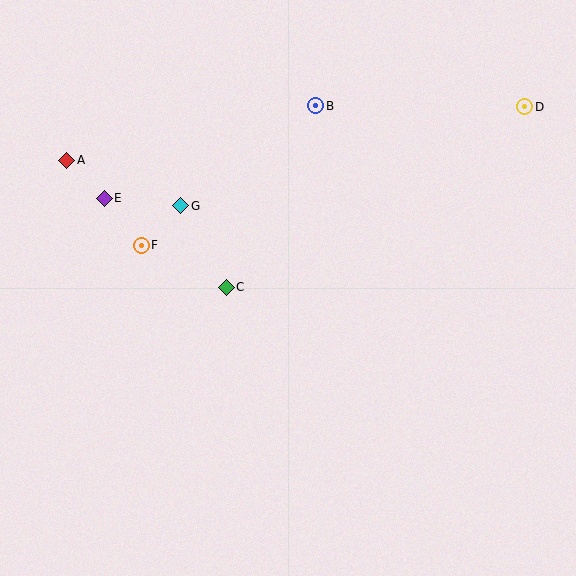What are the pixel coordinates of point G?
Point G is at (181, 206).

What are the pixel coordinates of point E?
Point E is at (104, 198).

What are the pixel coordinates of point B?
Point B is at (316, 106).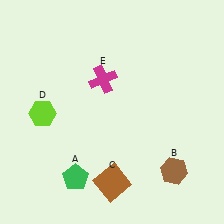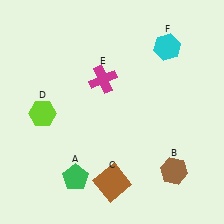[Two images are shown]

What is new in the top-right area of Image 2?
A cyan hexagon (F) was added in the top-right area of Image 2.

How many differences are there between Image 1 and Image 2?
There is 1 difference between the two images.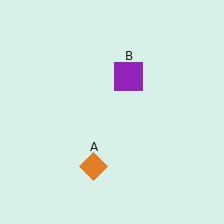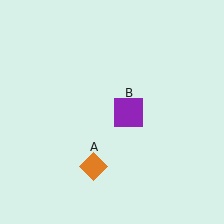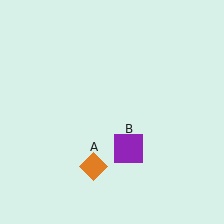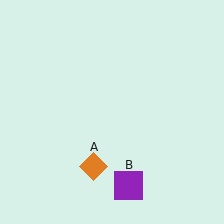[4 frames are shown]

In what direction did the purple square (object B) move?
The purple square (object B) moved down.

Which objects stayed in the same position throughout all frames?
Orange diamond (object A) remained stationary.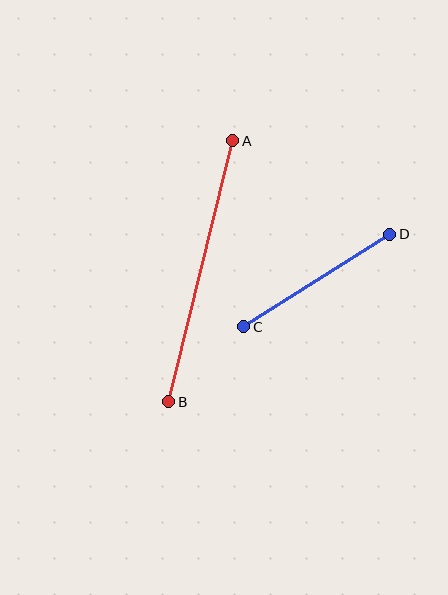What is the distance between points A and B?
The distance is approximately 269 pixels.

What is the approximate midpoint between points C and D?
The midpoint is at approximately (317, 281) pixels.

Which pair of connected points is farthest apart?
Points A and B are farthest apart.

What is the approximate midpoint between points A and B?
The midpoint is at approximately (201, 271) pixels.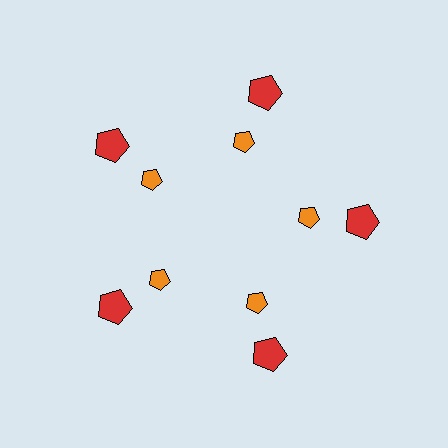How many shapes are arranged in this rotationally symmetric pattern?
There are 10 shapes, arranged in 5 groups of 2.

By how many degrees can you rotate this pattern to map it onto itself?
The pattern maps onto itself every 72 degrees of rotation.